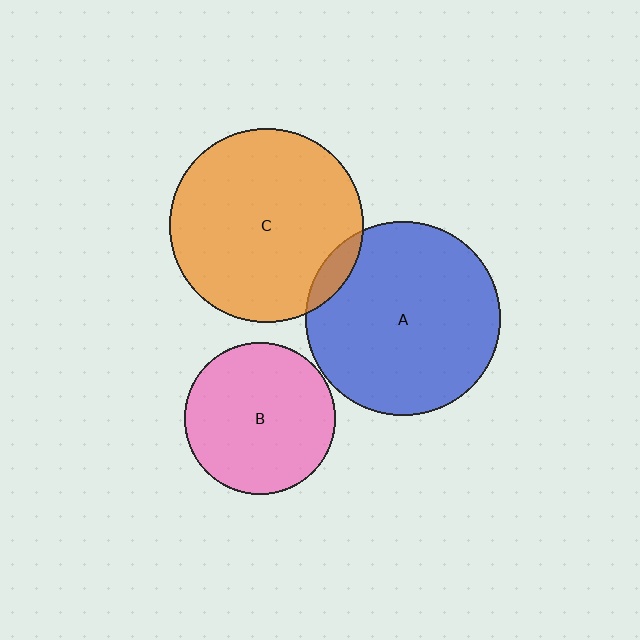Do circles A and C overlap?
Yes.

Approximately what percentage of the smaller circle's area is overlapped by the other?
Approximately 5%.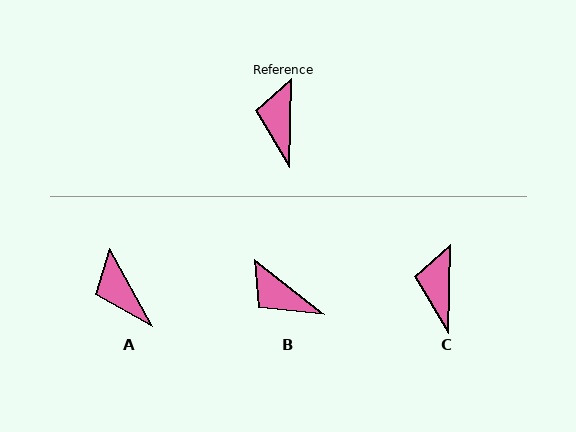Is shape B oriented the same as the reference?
No, it is off by about 53 degrees.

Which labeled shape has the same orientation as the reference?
C.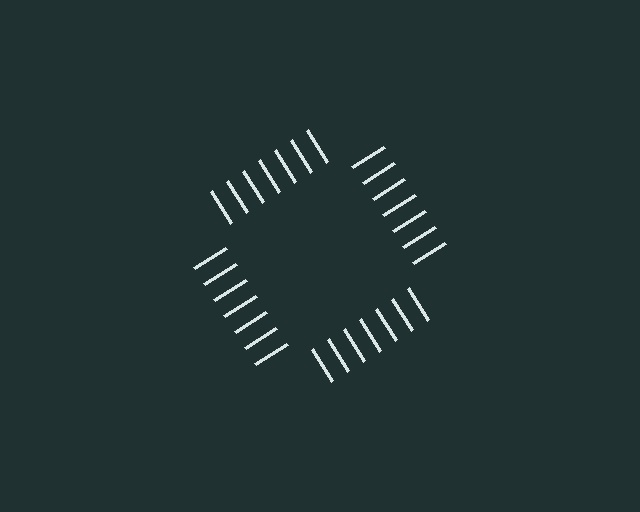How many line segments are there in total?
28 — 7 along each of the 4 edges.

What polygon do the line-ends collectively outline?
An illusory square — the line segments terminate on its edges but no continuous stroke is drawn.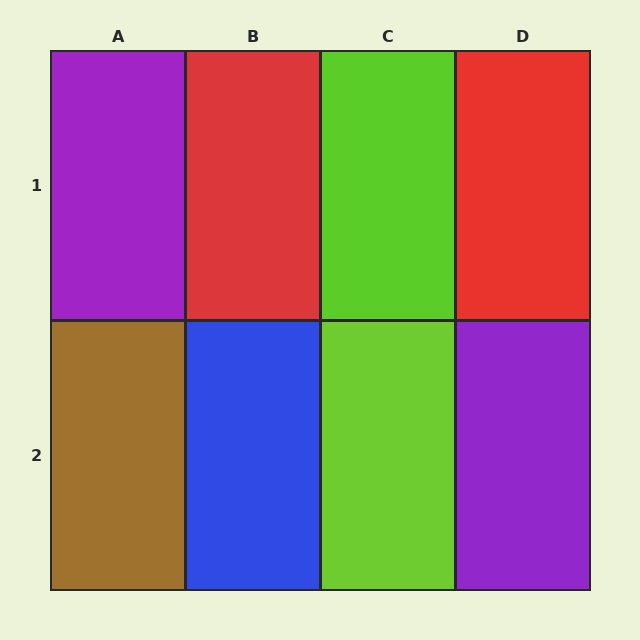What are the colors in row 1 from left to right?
Purple, red, lime, red.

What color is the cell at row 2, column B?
Blue.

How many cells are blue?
1 cell is blue.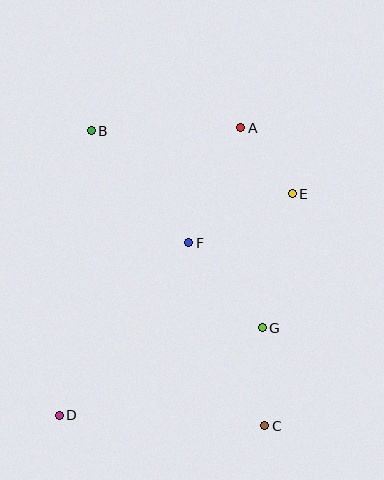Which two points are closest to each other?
Points A and E are closest to each other.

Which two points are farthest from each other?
Points B and C are farthest from each other.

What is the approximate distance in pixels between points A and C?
The distance between A and C is approximately 299 pixels.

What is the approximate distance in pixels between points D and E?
The distance between D and E is approximately 322 pixels.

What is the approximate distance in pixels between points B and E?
The distance between B and E is approximately 210 pixels.